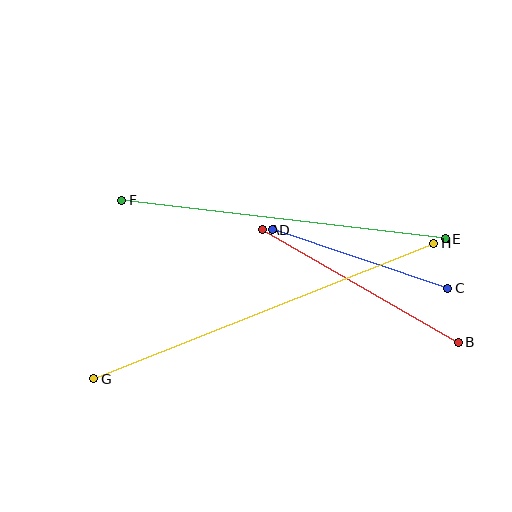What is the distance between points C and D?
The distance is approximately 185 pixels.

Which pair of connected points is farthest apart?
Points G and H are farthest apart.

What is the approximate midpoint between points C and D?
The midpoint is at approximately (360, 259) pixels.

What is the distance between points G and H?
The distance is approximately 366 pixels.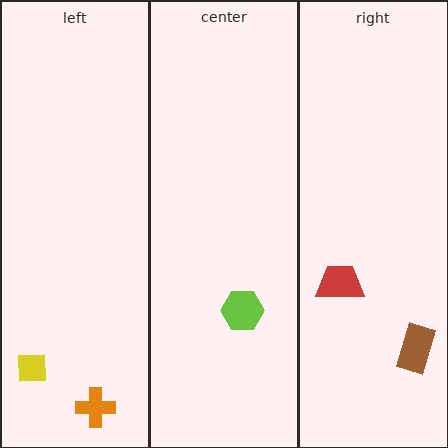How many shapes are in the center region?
1.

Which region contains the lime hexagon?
The center region.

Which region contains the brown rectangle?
The right region.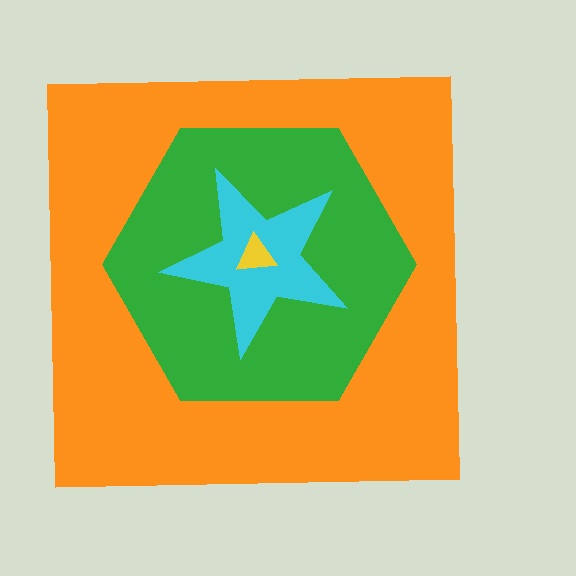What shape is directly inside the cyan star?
The yellow triangle.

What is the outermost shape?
The orange square.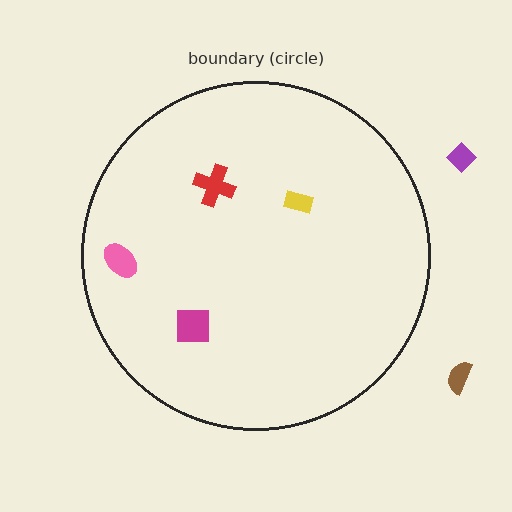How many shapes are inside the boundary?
4 inside, 2 outside.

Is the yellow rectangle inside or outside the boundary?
Inside.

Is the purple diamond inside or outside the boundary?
Outside.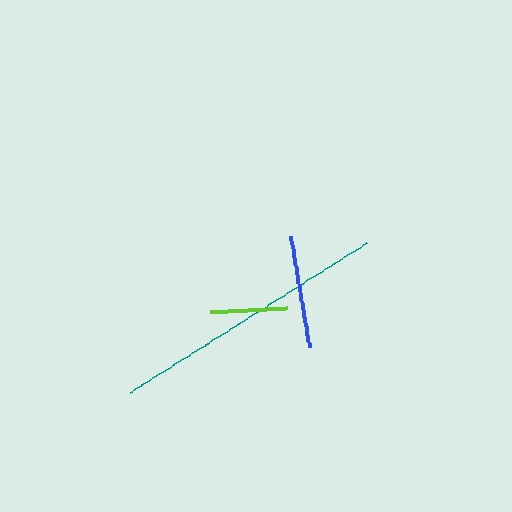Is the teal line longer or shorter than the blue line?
The teal line is longer than the blue line.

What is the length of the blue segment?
The blue segment is approximately 113 pixels long.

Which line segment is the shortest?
The lime line is the shortest at approximately 77 pixels.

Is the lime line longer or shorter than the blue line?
The blue line is longer than the lime line.